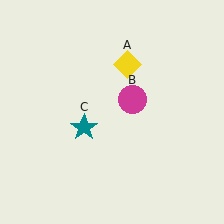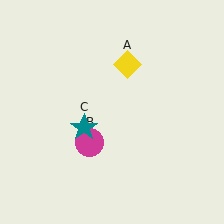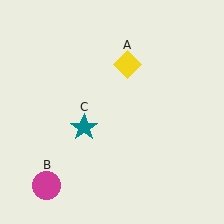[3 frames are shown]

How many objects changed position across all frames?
1 object changed position: magenta circle (object B).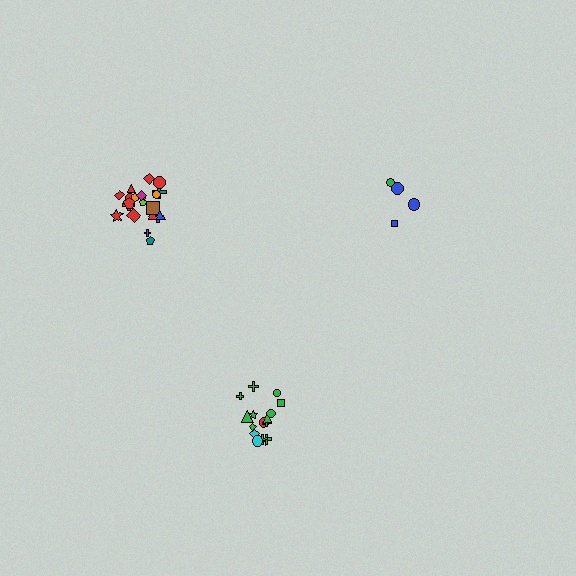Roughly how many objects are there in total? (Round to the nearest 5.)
Roughly 40 objects in total.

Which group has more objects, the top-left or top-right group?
The top-left group.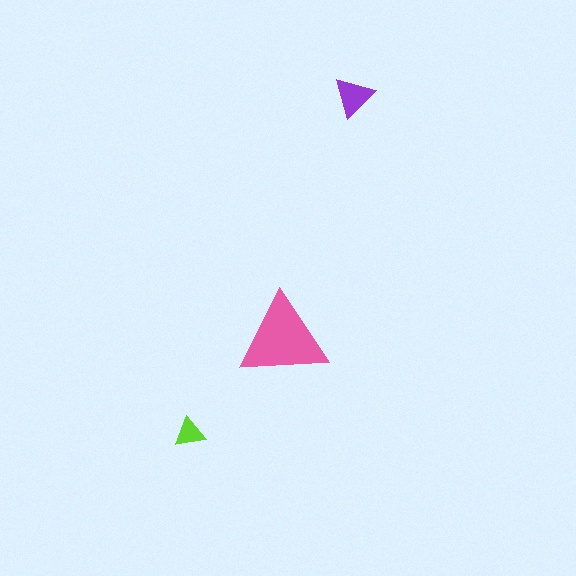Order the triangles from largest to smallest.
the pink one, the purple one, the lime one.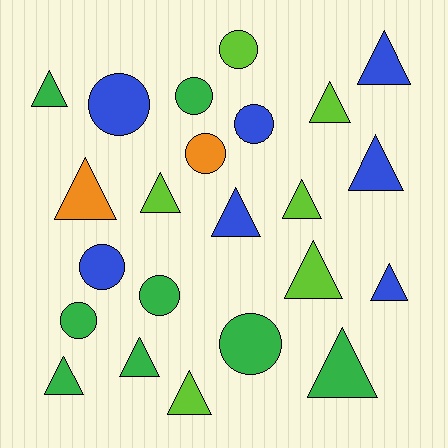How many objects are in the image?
There are 23 objects.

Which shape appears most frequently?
Triangle, with 14 objects.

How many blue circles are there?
There are 3 blue circles.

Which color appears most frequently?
Green, with 8 objects.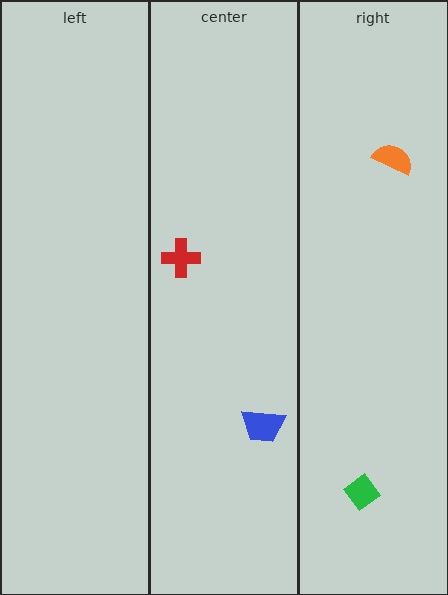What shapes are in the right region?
The orange semicircle, the green diamond.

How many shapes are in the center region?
2.